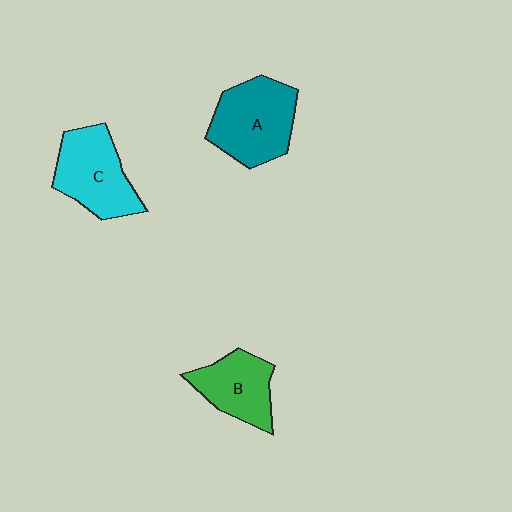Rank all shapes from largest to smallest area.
From largest to smallest: A (teal), C (cyan), B (green).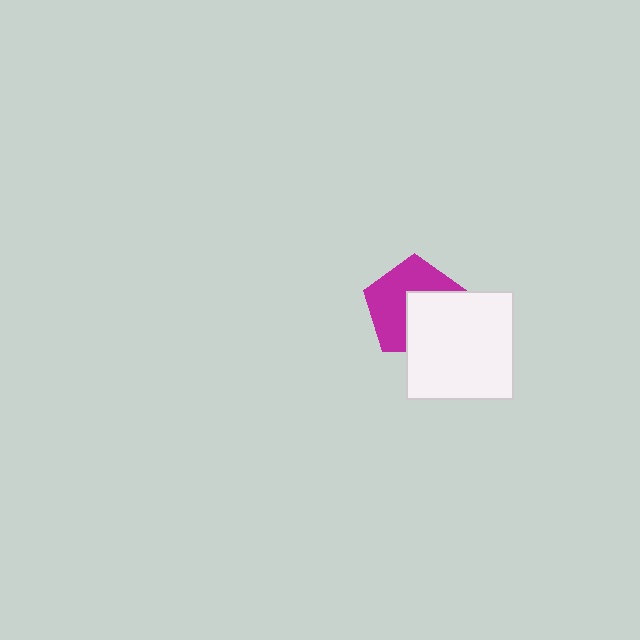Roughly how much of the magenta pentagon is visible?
About half of it is visible (roughly 57%).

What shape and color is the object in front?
The object in front is a white square.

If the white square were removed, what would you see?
You would see the complete magenta pentagon.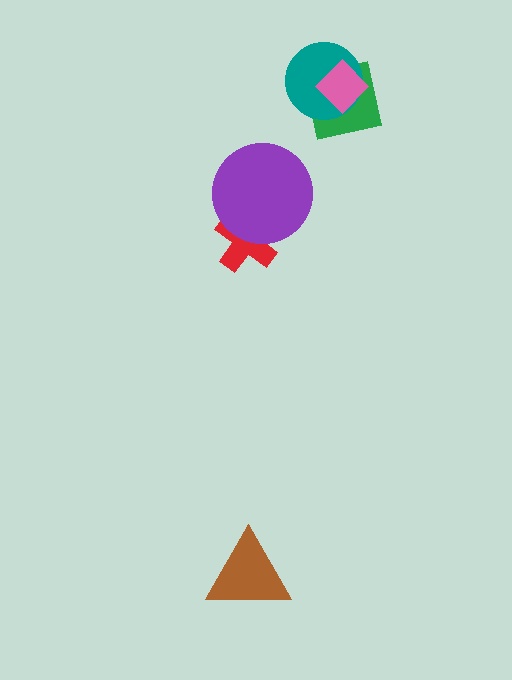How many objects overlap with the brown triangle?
0 objects overlap with the brown triangle.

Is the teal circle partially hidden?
Yes, it is partially covered by another shape.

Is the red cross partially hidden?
Yes, it is partially covered by another shape.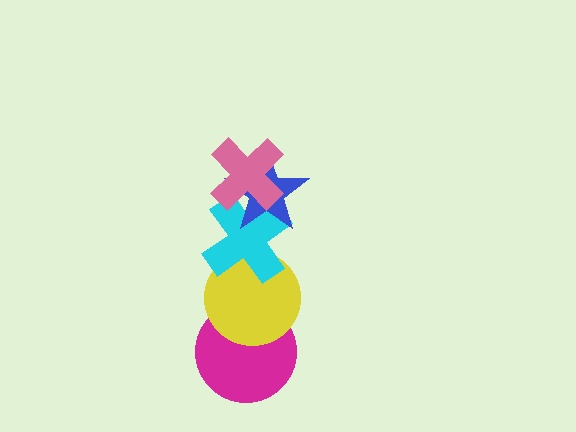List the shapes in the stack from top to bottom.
From top to bottom: the pink cross, the blue star, the cyan cross, the yellow circle, the magenta circle.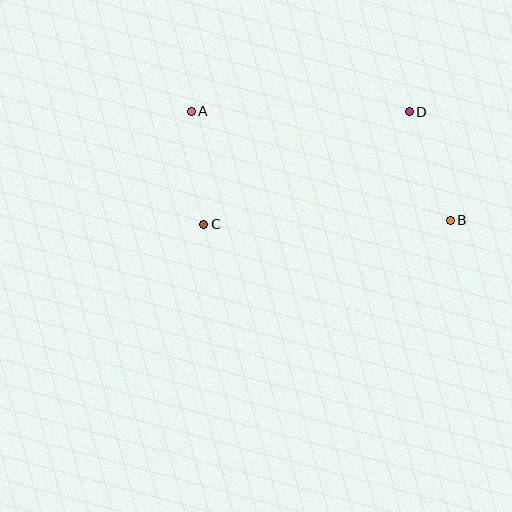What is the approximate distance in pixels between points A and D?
The distance between A and D is approximately 218 pixels.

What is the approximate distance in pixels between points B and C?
The distance between B and C is approximately 247 pixels.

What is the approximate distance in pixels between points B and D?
The distance between B and D is approximately 116 pixels.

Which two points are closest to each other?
Points A and C are closest to each other.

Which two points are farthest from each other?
Points A and B are farthest from each other.